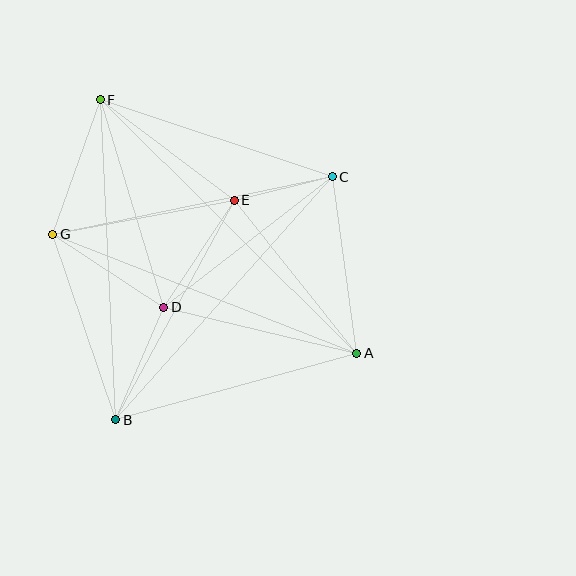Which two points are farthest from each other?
Points A and F are farthest from each other.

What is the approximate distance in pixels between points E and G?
The distance between E and G is approximately 185 pixels.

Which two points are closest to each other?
Points C and E are closest to each other.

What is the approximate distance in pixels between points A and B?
The distance between A and B is approximately 250 pixels.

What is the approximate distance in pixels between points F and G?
The distance between F and G is approximately 142 pixels.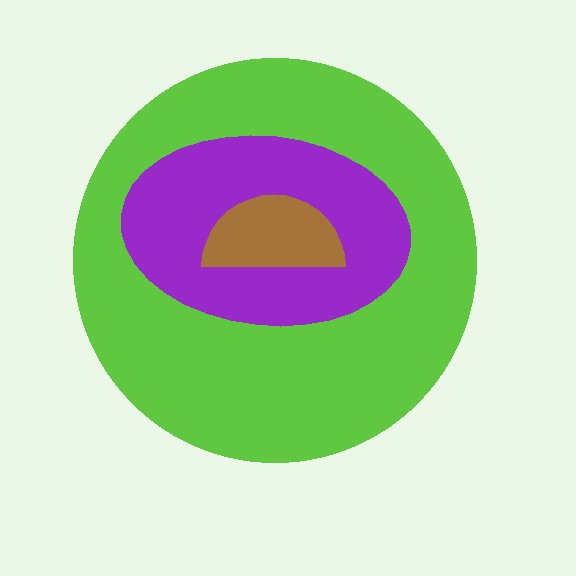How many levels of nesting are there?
3.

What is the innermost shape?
The brown semicircle.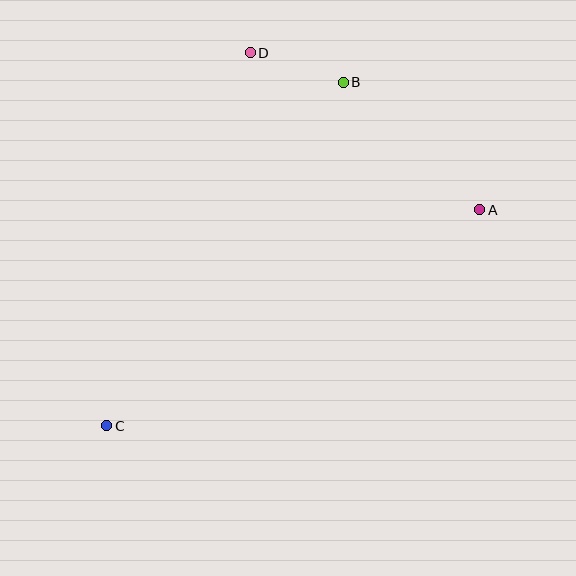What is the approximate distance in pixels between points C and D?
The distance between C and D is approximately 400 pixels.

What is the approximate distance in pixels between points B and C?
The distance between B and C is approximately 417 pixels.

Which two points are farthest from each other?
Points A and C are farthest from each other.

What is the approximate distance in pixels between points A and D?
The distance between A and D is approximately 278 pixels.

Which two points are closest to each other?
Points B and D are closest to each other.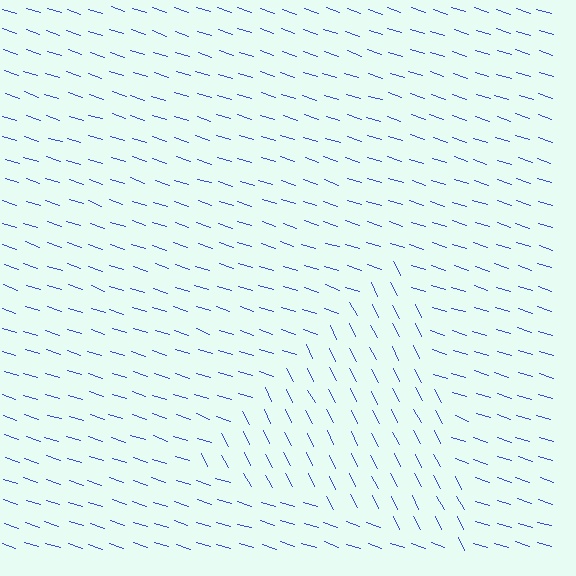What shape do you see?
I see a triangle.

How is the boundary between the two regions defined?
The boundary is defined purely by a change in line orientation (approximately 45 degrees difference). All lines are the same color and thickness.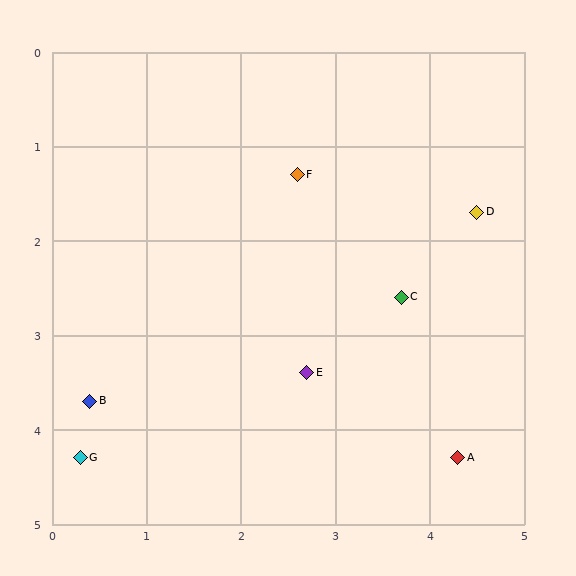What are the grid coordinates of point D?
Point D is at approximately (4.5, 1.7).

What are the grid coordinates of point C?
Point C is at approximately (3.7, 2.6).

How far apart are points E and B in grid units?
Points E and B are about 2.3 grid units apart.